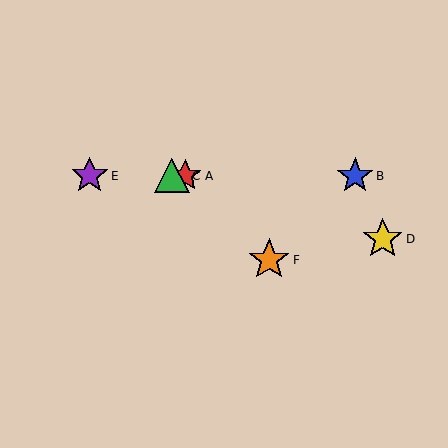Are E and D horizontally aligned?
No, E is at y≈176 and D is at y≈239.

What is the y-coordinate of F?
Object F is at y≈260.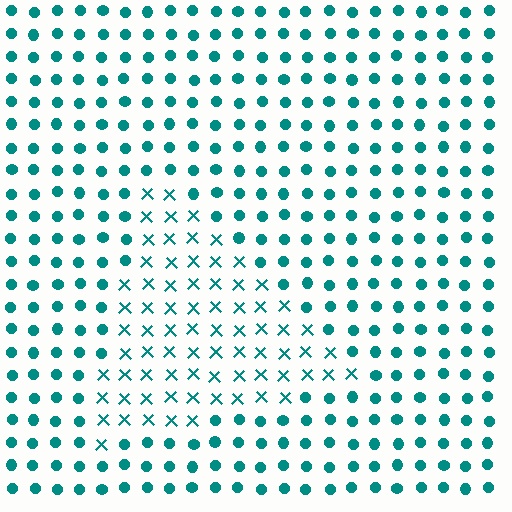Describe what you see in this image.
The image is filled with small teal elements arranged in a uniform grid. A triangle-shaped region contains X marks, while the surrounding area contains circles. The boundary is defined purely by the change in element shape.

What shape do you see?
I see a triangle.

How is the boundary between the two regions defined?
The boundary is defined by a change in element shape: X marks inside vs. circles outside. All elements share the same color and spacing.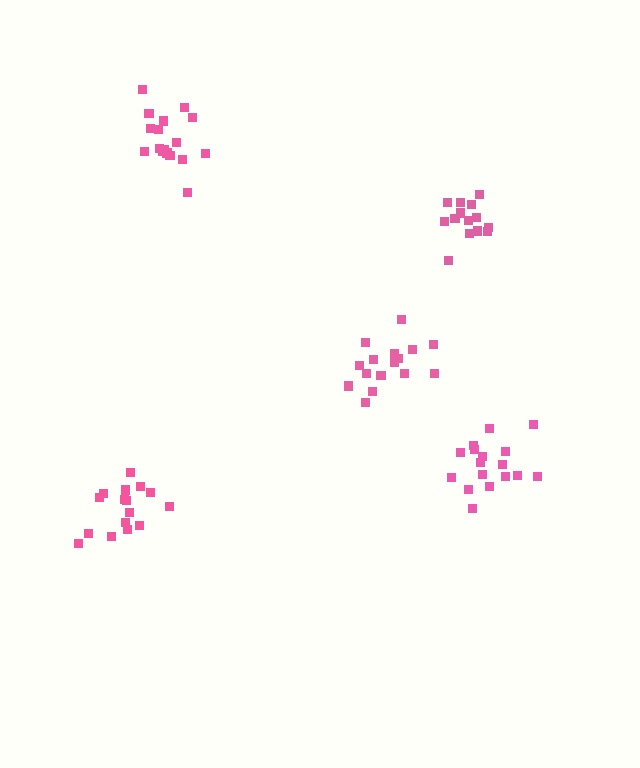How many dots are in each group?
Group 1: 15 dots, Group 2: 17 dots, Group 3: 16 dots, Group 4: 16 dots, Group 5: 18 dots (82 total).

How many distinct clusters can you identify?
There are 5 distinct clusters.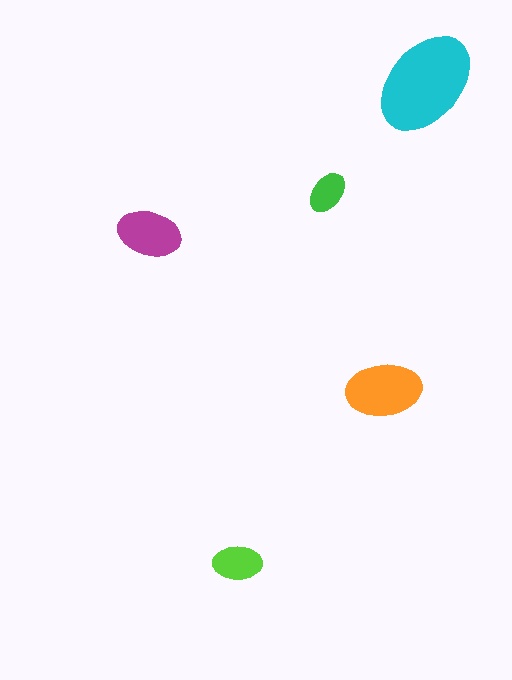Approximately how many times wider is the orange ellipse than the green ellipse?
About 2 times wider.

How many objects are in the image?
There are 5 objects in the image.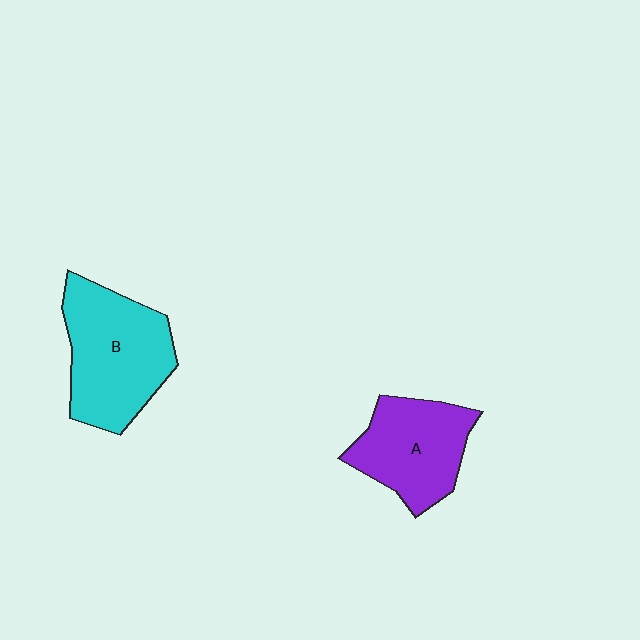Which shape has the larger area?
Shape B (cyan).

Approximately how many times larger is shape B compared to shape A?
Approximately 1.3 times.